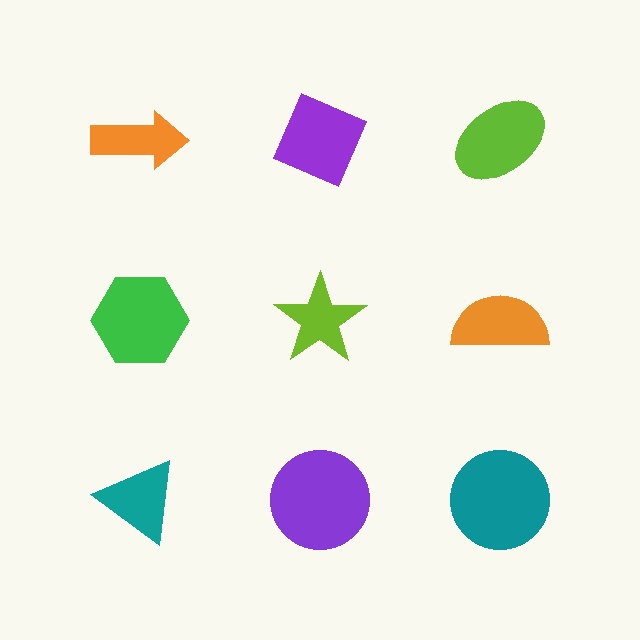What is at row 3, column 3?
A teal circle.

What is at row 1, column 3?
A lime ellipse.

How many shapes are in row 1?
3 shapes.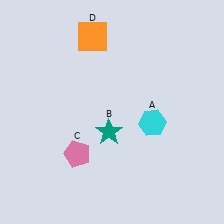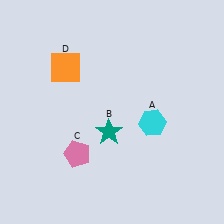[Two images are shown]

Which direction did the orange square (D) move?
The orange square (D) moved down.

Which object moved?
The orange square (D) moved down.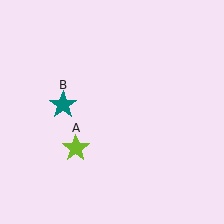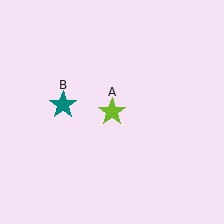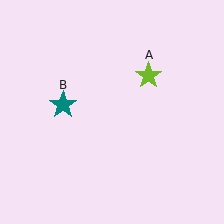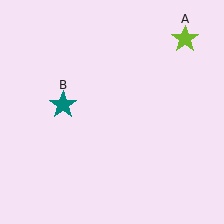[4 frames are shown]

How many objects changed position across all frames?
1 object changed position: lime star (object A).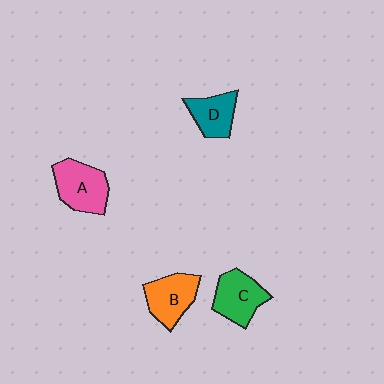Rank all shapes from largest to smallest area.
From largest to smallest: A (pink), B (orange), C (green), D (teal).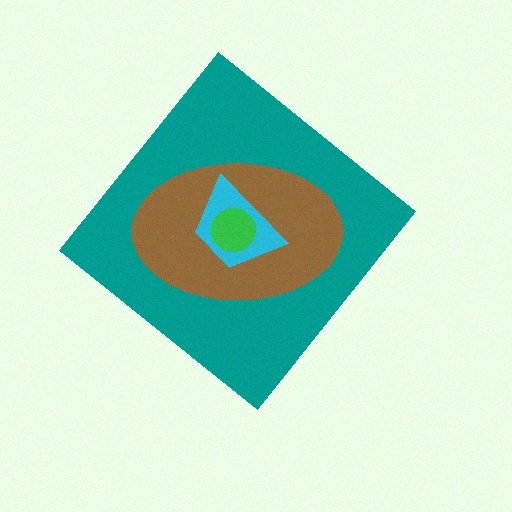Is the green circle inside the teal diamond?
Yes.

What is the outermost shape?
The teal diamond.